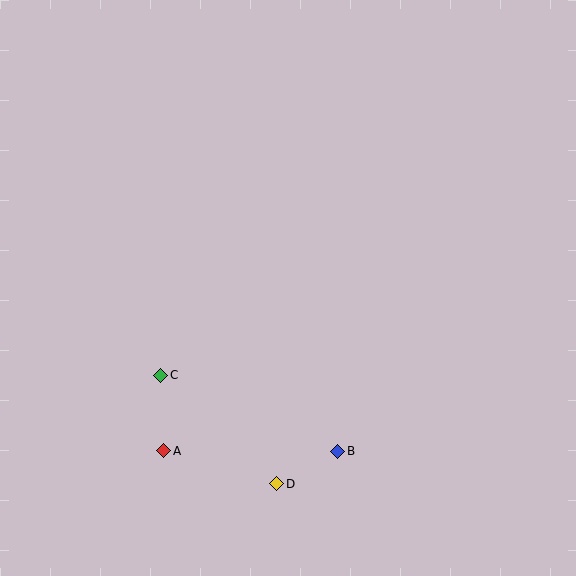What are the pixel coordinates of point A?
Point A is at (164, 451).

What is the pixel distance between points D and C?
The distance between D and C is 159 pixels.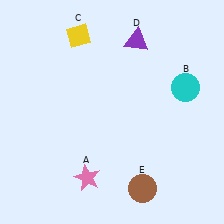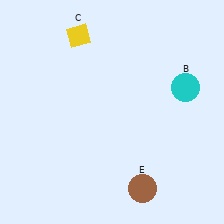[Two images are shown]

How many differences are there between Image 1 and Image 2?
There are 2 differences between the two images.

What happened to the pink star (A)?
The pink star (A) was removed in Image 2. It was in the bottom-left area of Image 1.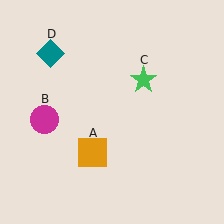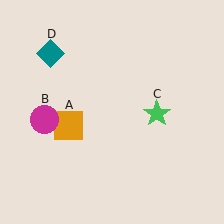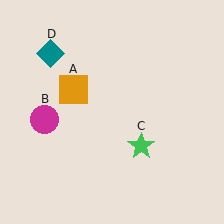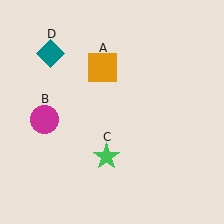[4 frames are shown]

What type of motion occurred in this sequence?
The orange square (object A), green star (object C) rotated clockwise around the center of the scene.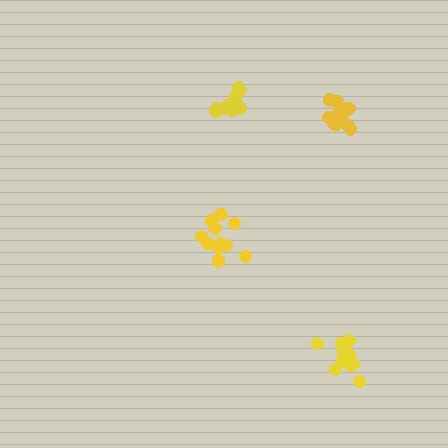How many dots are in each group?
Group 1: 14 dots, Group 2: 11 dots, Group 3: 11 dots, Group 4: 13 dots (49 total).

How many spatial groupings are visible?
There are 4 spatial groupings.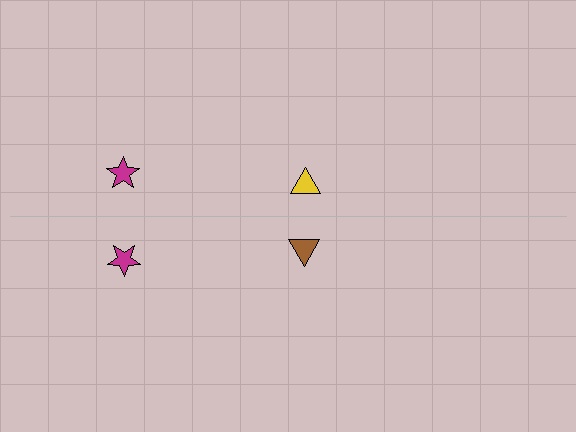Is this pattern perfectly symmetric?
No, the pattern is not perfectly symmetric. The brown triangle on the bottom side breaks the symmetry — its mirror counterpart is yellow.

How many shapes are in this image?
There are 4 shapes in this image.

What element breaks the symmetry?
The brown triangle on the bottom side breaks the symmetry — its mirror counterpart is yellow.